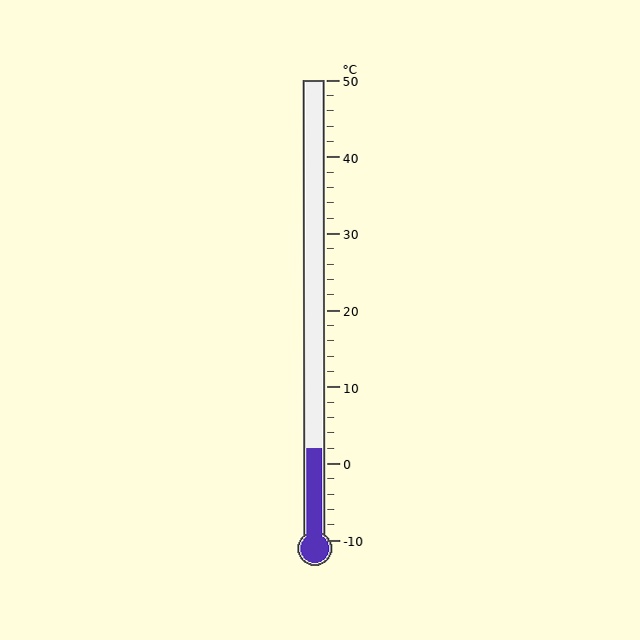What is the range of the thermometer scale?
The thermometer scale ranges from -10°C to 50°C.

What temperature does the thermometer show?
The thermometer shows approximately 2°C.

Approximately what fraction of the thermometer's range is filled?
The thermometer is filled to approximately 20% of its range.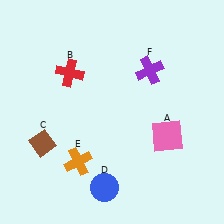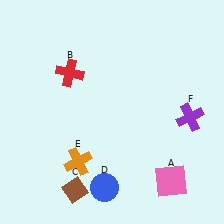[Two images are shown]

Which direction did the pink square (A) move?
The pink square (A) moved down.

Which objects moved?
The objects that moved are: the pink square (A), the brown diamond (C), the purple cross (F).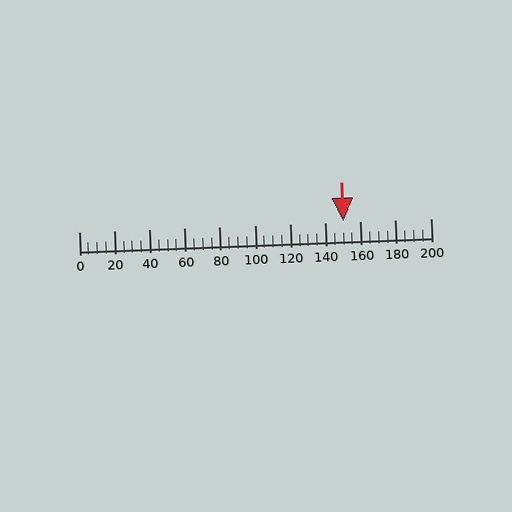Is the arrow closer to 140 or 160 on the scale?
The arrow is closer to 160.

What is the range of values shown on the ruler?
The ruler shows values from 0 to 200.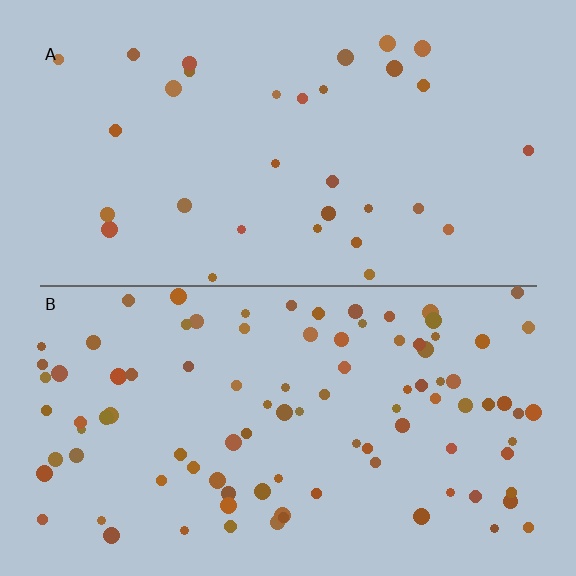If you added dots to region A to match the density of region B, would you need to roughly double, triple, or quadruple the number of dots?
Approximately triple.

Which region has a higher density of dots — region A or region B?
B (the bottom).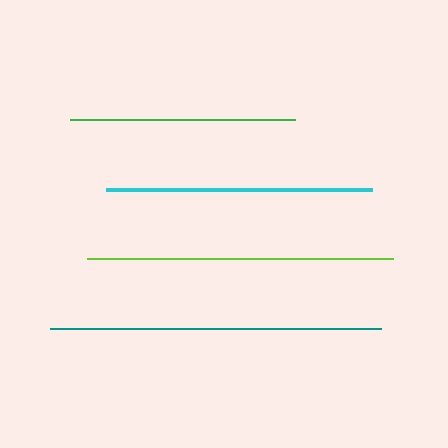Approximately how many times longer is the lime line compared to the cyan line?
The lime line is approximately 1.2 times the length of the cyan line.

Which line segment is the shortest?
The green line is the shortest at approximately 225 pixels.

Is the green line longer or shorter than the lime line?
The lime line is longer than the green line.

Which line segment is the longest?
The teal line is the longest at approximately 331 pixels.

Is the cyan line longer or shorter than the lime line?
The lime line is longer than the cyan line.